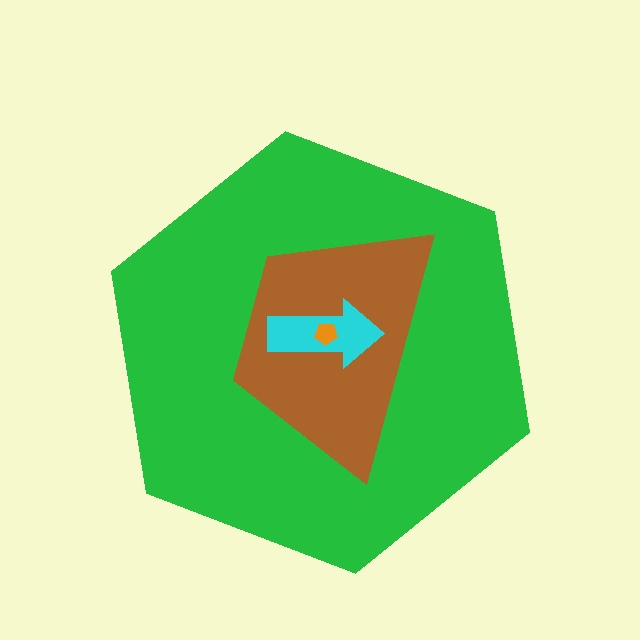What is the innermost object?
The orange pentagon.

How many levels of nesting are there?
4.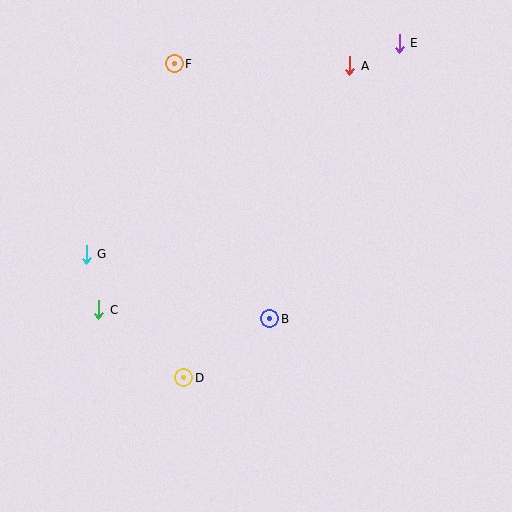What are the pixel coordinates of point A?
Point A is at (350, 66).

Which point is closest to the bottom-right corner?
Point B is closest to the bottom-right corner.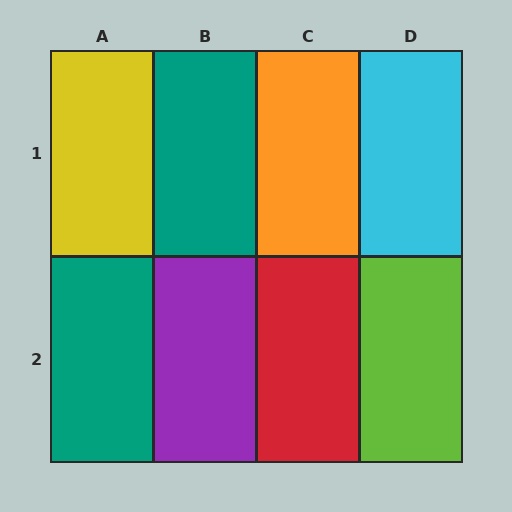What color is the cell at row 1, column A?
Yellow.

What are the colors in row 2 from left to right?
Teal, purple, red, lime.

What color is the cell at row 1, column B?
Teal.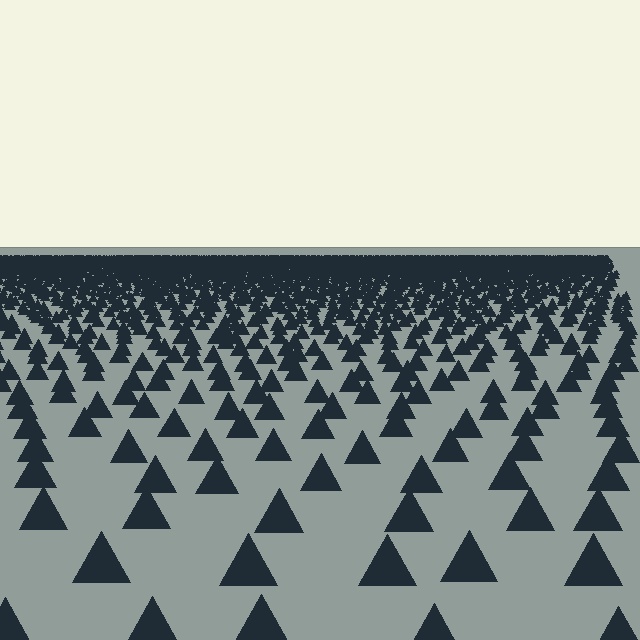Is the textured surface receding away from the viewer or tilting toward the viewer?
The surface is receding away from the viewer. Texture elements get smaller and denser toward the top.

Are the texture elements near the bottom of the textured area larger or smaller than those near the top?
Larger. Near the bottom, elements are closer to the viewer and appear at a bigger on-screen size.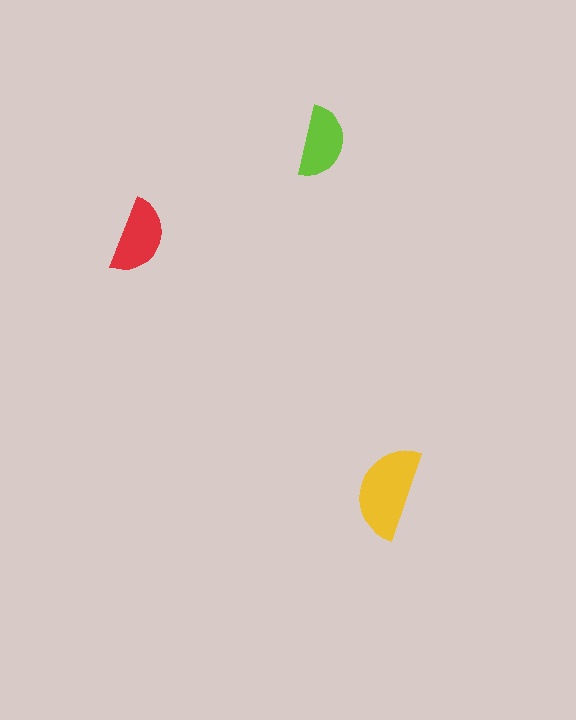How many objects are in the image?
There are 3 objects in the image.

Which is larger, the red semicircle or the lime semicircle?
The red one.